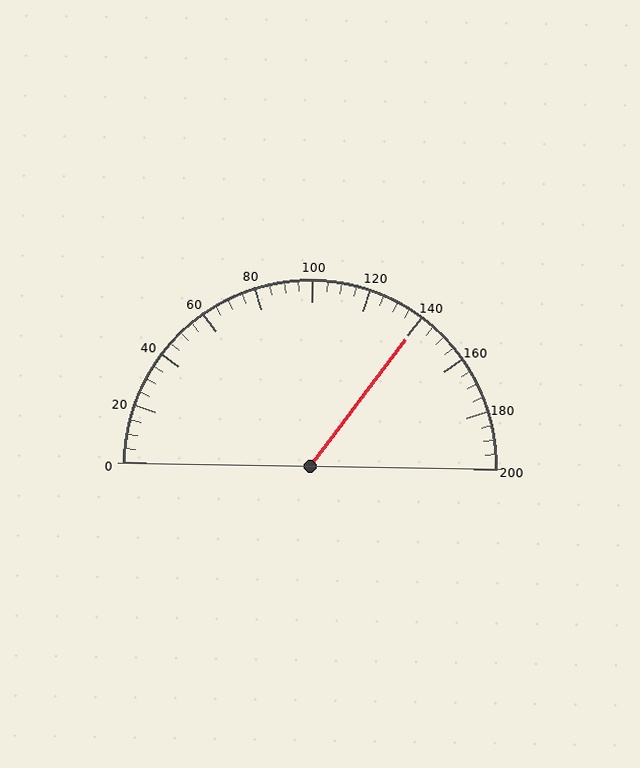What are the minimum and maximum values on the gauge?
The gauge ranges from 0 to 200.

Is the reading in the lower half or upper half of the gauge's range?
The reading is in the upper half of the range (0 to 200).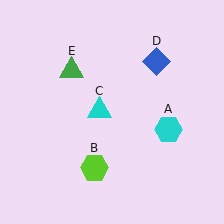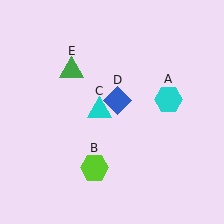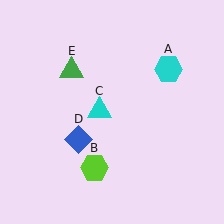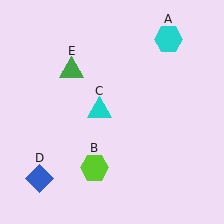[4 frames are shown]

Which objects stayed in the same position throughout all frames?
Lime hexagon (object B) and cyan triangle (object C) and green triangle (object E) remained stationary.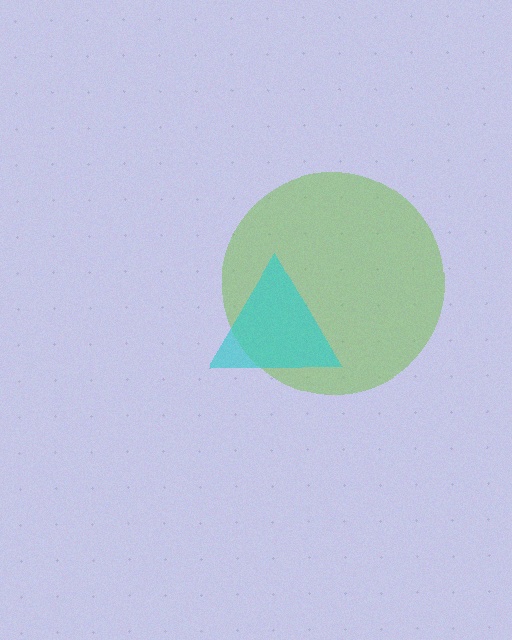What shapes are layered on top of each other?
The layered shapes are: a lime circle, a cyan triangle.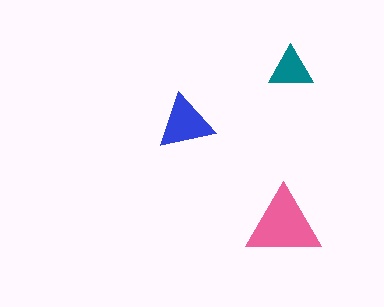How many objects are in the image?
There are 3 objects in the image.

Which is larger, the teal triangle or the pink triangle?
The pink one.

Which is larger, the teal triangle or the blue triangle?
The blue one.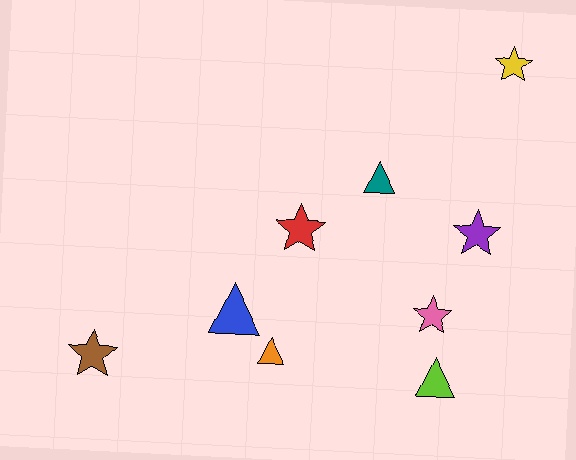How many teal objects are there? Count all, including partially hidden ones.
There is 1 teal object.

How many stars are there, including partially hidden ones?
There are 5 stars.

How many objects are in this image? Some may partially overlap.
There are 9 objects.